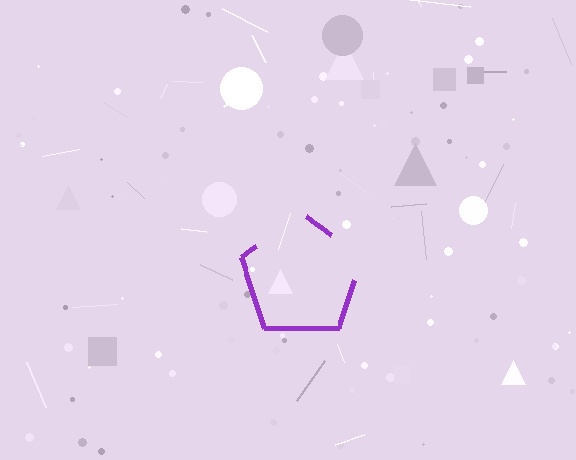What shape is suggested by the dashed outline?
The dashed outline suggests a pentagon.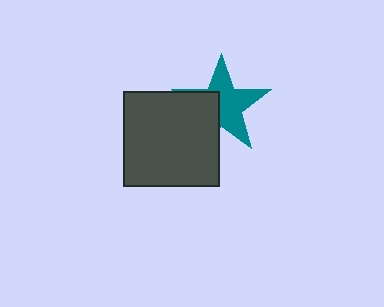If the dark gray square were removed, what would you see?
You would see the complete teal star.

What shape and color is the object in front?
The object in front is a dark gray square.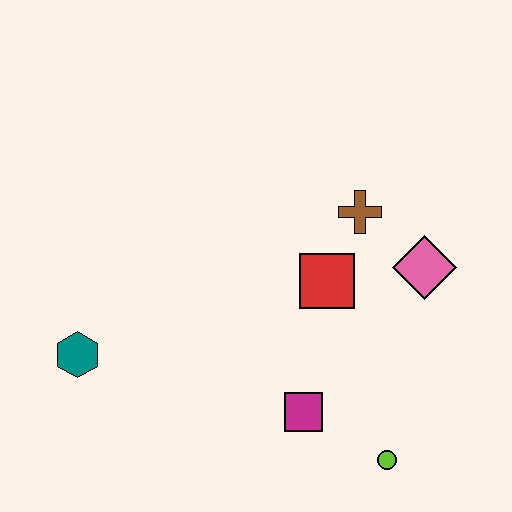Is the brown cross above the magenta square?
Yes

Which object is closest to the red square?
The brown cross is closest to the red square.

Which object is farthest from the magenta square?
The teal hexagon is farthest from the magenta square.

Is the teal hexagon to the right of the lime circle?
No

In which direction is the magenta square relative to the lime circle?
The magenta square is to the left of the lime circle.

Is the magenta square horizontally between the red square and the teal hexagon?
Yes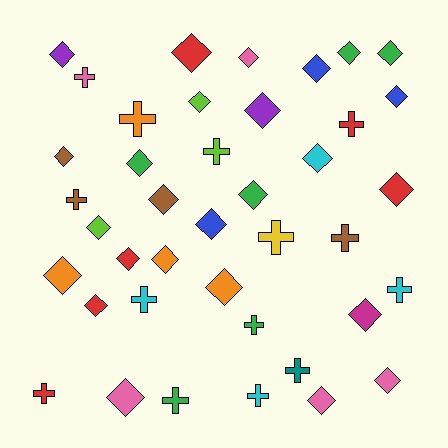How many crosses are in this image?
There are 14 crosses.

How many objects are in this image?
There are 40 objects.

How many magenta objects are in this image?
There is 1 magenta object.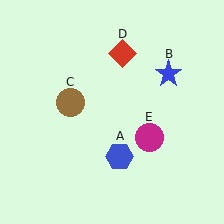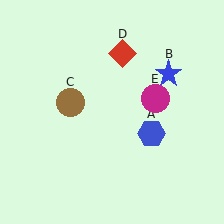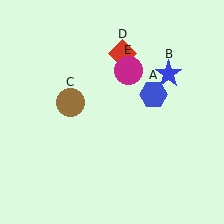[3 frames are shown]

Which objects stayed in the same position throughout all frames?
Blue star (object B) and brown circle (object C) and red diamond (object D) remained stationary.